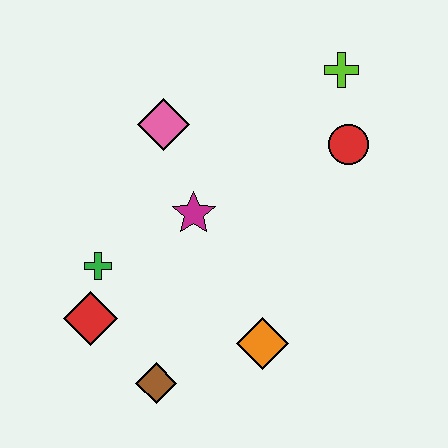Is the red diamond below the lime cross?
Yes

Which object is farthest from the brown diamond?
The lime cross is farthest from the brown diamond.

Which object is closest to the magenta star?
The pink diamond is closest to the magenta star.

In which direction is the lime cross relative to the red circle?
The lime cross is above the red circle.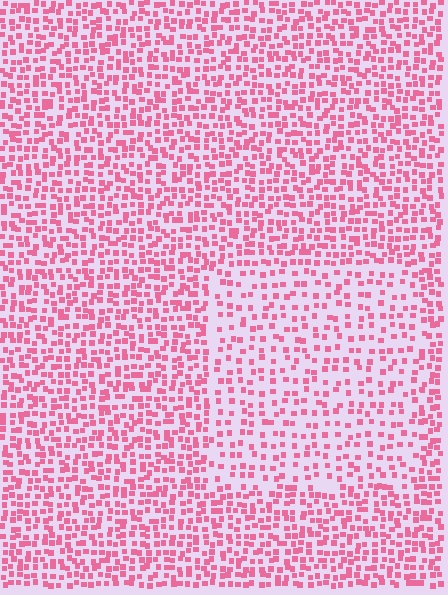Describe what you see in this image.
The image contains small pink elements arranged at two different densities. A rectangle-shaped region is visible where the elements are less densely packed than the surrounding area.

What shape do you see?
I see a rectangle.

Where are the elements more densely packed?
The elements are more densely packed outside the rectangle boundary.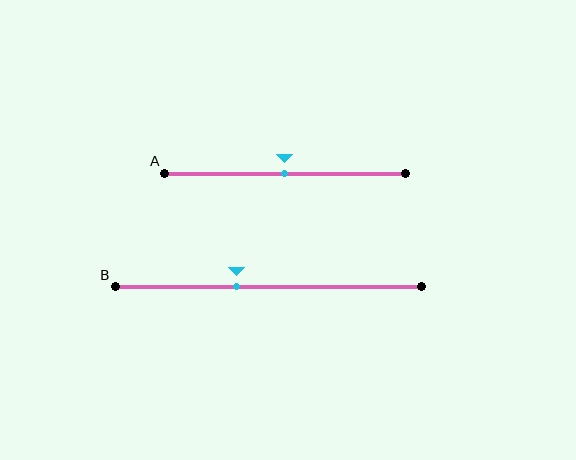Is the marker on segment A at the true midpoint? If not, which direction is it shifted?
Yes, the marker on segment A is at the true midpoint.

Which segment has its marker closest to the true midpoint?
Segment A has its marker closest to the true midpoint.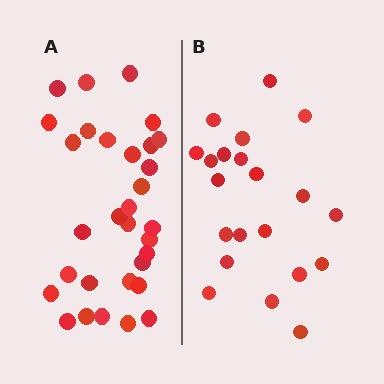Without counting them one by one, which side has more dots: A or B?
Region A (the left region) has more dots.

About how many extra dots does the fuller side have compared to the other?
Region A has roughly 10 or so more dots than region B.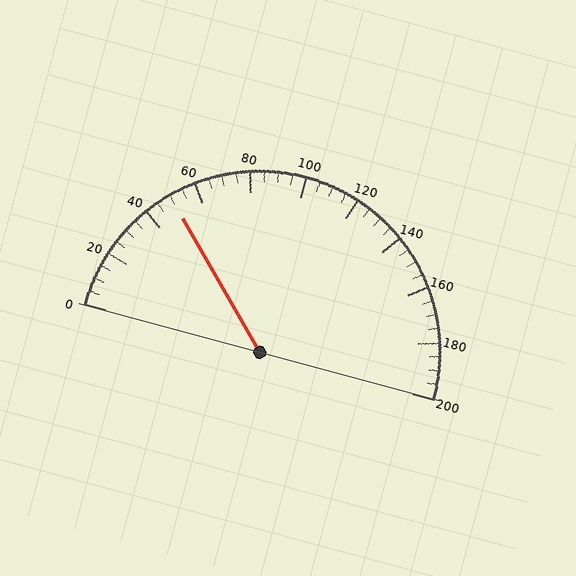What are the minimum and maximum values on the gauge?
The gauge ranges from 0 to 200.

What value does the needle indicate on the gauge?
The needle indicates approximately 50.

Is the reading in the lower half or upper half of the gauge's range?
The reading is in the lower half of the range (0 to 200).